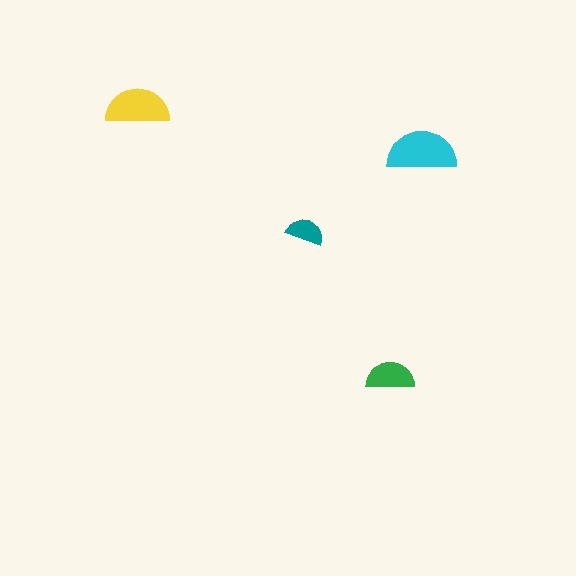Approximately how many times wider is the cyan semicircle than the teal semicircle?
About 2 times wider.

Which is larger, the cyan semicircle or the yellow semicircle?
The cyan one.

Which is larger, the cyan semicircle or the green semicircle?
The cyan one.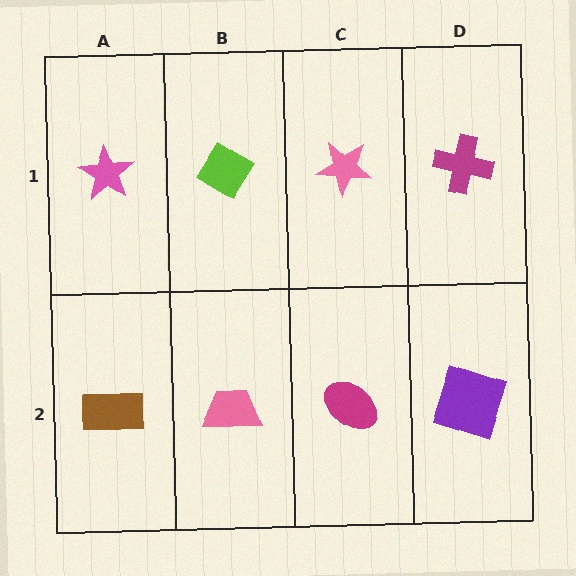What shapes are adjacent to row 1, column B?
A pink trapezoid (row 2, column B), a pink star (row 1, column A), a pink star (row 1, column C).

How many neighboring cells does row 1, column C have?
3.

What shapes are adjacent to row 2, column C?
A pink star (row 1, column C), a pink trapezoid (row 2, column B), a purple square (row 2, column D).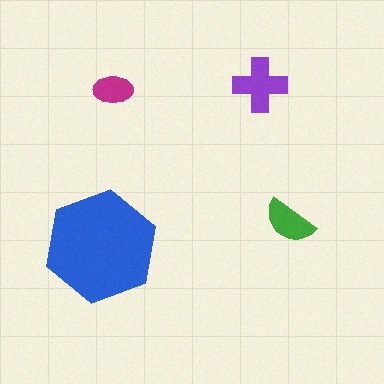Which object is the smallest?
The magenta ellipse.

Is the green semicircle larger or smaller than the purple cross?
Smaller.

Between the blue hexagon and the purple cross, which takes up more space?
The blue hexagon.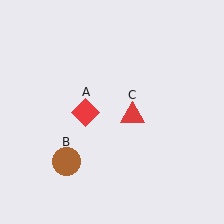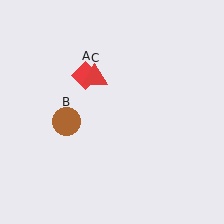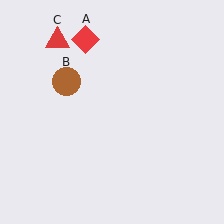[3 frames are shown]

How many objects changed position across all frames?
3 objects changed position: red diamond (object A), brown circle (object B), red triangle (object C).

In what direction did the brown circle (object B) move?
The brown circle (object B) moved up.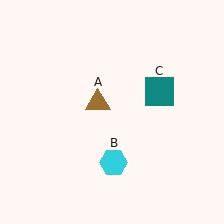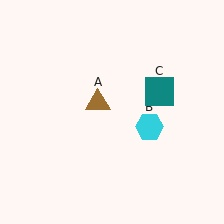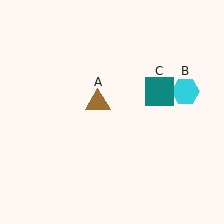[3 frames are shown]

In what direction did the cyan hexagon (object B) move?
The cyan hexagon (object B) moved up and to the right.